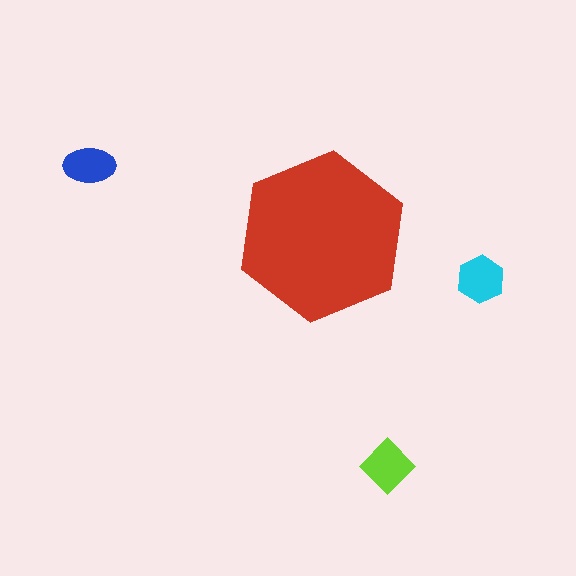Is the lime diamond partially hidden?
No, the lime diamond is fully visible.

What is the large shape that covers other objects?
A red hexagon.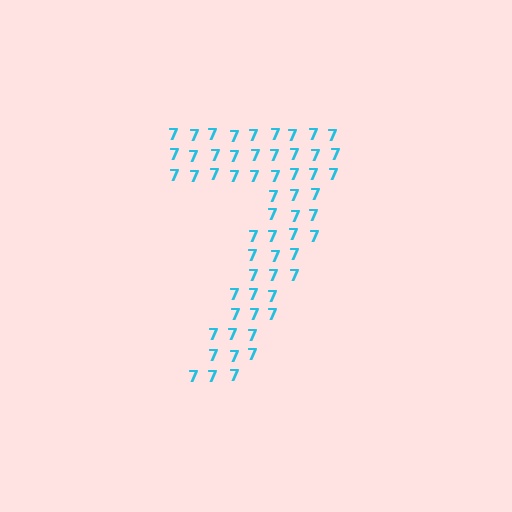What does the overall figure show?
The overall figure shows the digit 7.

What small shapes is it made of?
It is made of small digit 7's.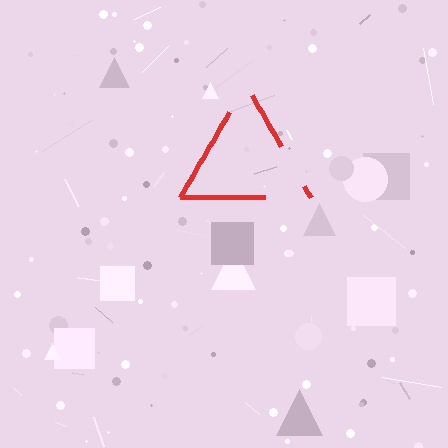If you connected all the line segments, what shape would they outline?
They would outline a triangle.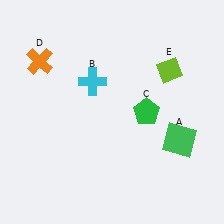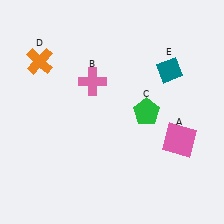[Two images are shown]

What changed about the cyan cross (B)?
In Image 1, B is cyan. In Image 2, it changed to pink.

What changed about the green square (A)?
In Image 1, A is green. In Image 2, it changed to pink.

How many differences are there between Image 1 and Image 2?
There are 3 differences between the two images.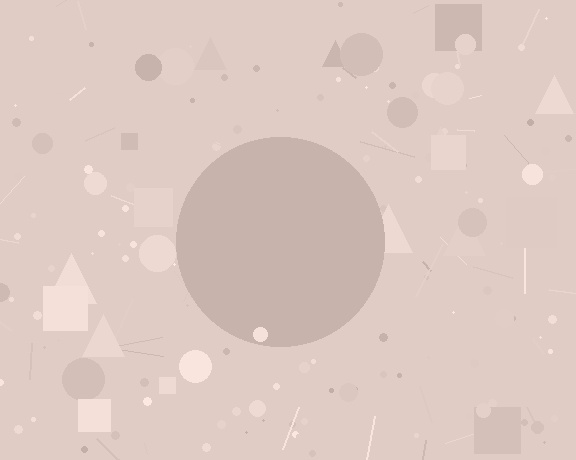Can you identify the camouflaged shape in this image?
The camouflaged shape is a circle.